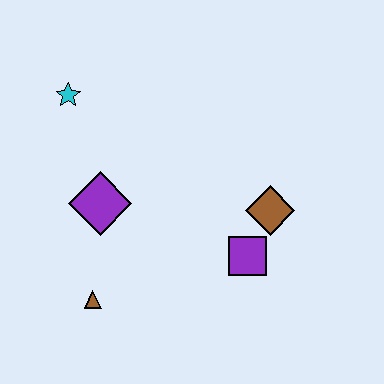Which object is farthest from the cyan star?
The purple square is farthest from the cyan star.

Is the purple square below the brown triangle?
No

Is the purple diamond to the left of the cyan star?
No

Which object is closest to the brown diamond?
The purple square is closest to the brown diamond.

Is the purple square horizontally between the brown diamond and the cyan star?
Yes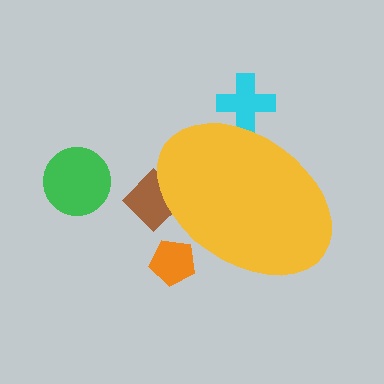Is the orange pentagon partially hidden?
Yes, the orange pentagon is partially hidden behind the yellow ellipse.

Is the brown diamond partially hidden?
Yes, the brown diamond is partially hidden behind the yellow ellipse.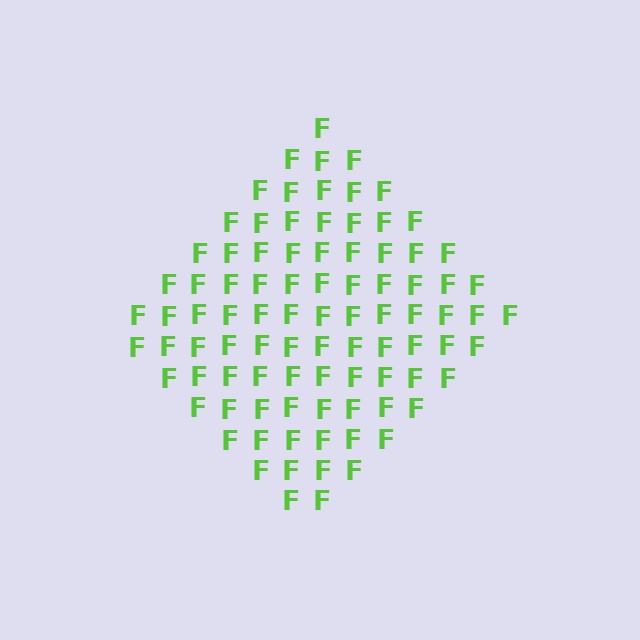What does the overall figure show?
The overall figure shows a diamond.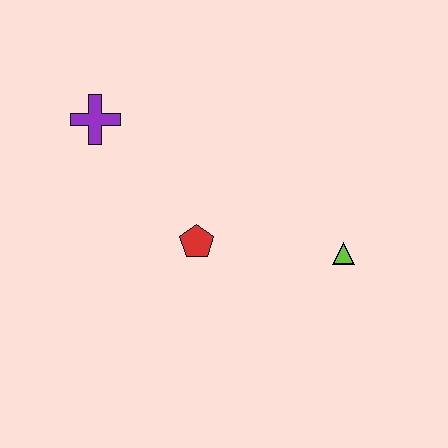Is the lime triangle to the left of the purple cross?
No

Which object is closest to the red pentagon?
The lime triangle is closest to the red pentagon.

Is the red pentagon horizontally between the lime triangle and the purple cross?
Yes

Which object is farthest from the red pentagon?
The purple cross is farthest from the red pentagon.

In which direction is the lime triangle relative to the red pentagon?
The lime triangle is to the right of the red pentagon.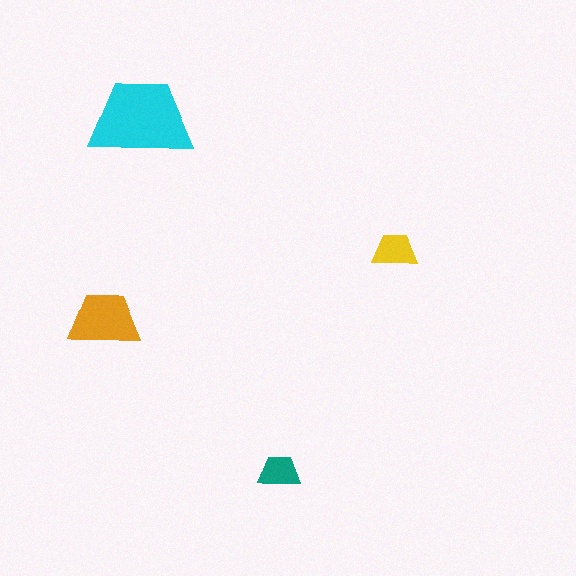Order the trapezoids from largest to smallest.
the cyan one, the orange one, the yellow one, the teal one.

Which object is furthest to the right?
The yellow trapezoid is rightmost.